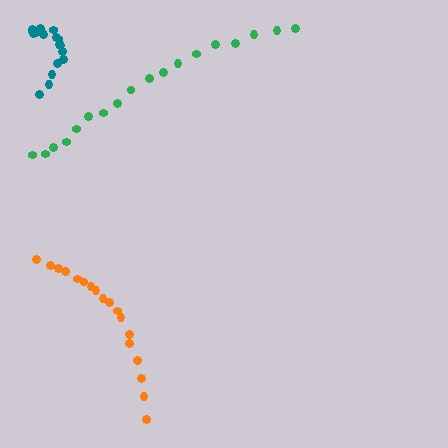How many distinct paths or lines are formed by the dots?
There are 3 distinct paths.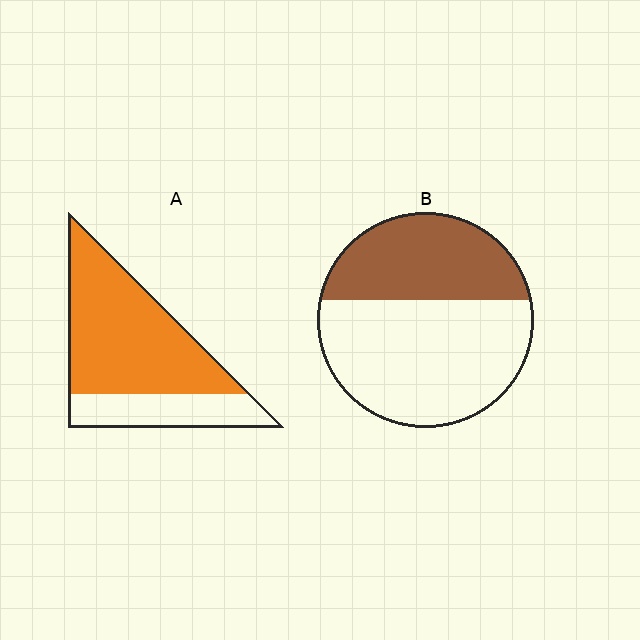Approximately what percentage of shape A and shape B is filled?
A is approximately 70% and B is approximately 40%.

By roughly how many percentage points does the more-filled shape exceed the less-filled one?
By roughly 35 percentage points (A over B).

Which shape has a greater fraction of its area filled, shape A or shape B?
Shape A.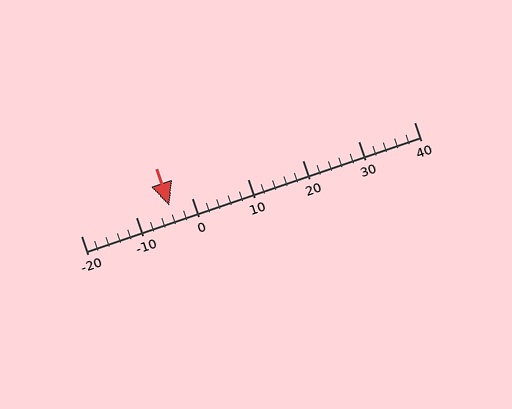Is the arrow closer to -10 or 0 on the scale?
The arrow is closer to 0.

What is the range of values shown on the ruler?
The ruler shows values from -20 to 40.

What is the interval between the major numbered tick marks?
The major tick marks are spaced 10 units apart.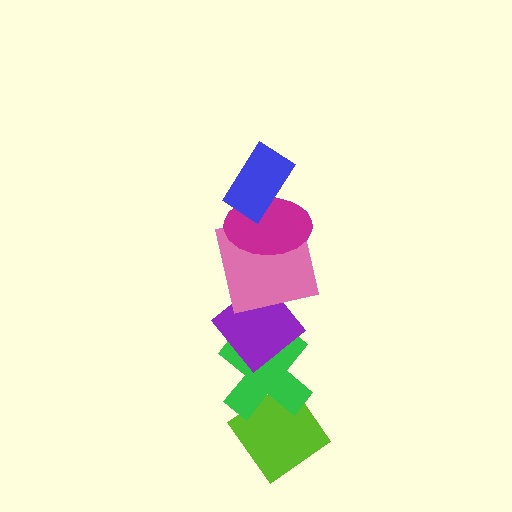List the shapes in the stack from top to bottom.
From top to bottom: the blue rectangle, the magenta ellipse, the pink square, the purple diamond, the green cross, the lime diamond.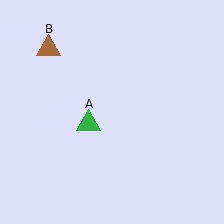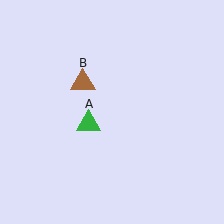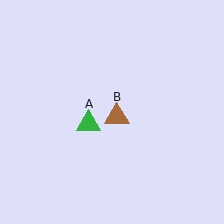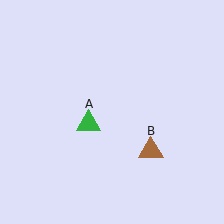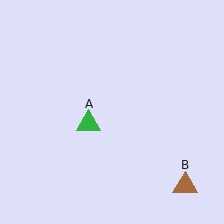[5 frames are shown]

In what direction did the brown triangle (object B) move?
The brown triangle (object B) moved down and to the right.